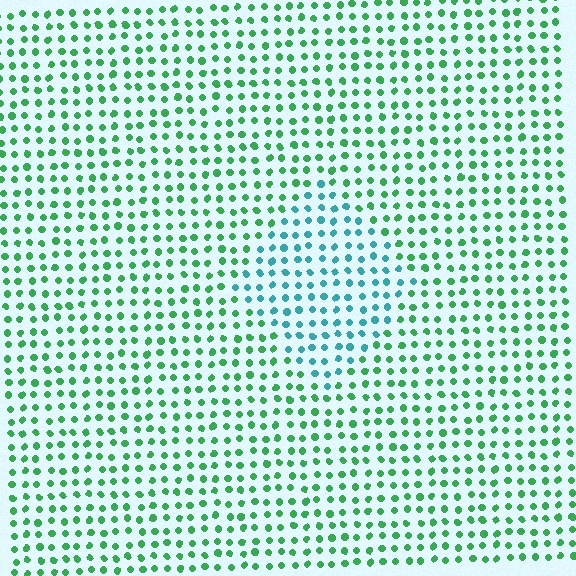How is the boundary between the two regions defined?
The boundary is defined purely by a slight shift in hue (about 47 degrees). Spacing, size, and orientation are identical on both sides.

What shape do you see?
I see a diamond.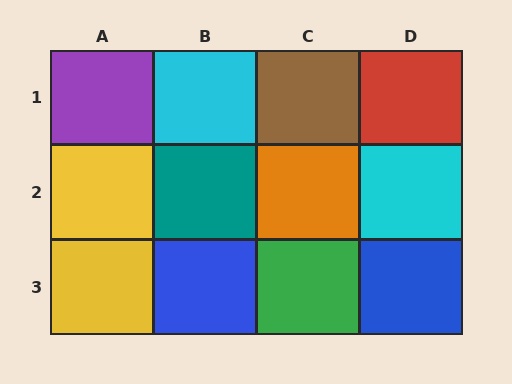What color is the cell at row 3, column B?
Blue.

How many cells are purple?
1 cell is purple.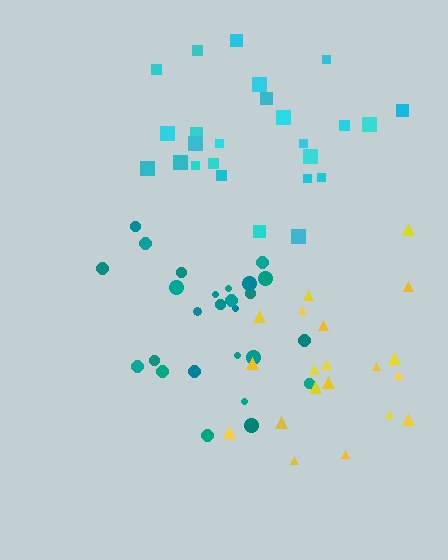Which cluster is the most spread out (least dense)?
Yellow.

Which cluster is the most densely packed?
Teal.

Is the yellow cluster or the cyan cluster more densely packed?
Cyan.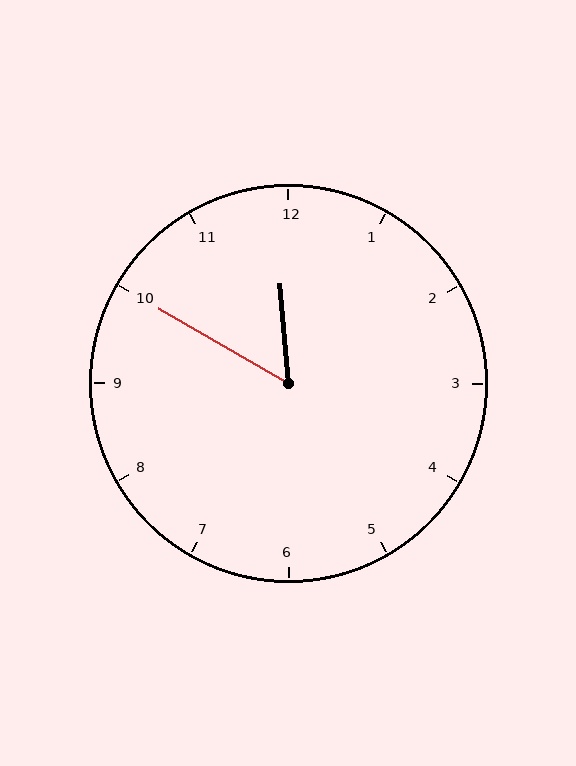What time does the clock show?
11:50.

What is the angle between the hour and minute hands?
Approximately 55 degrees.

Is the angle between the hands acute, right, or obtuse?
It is acute.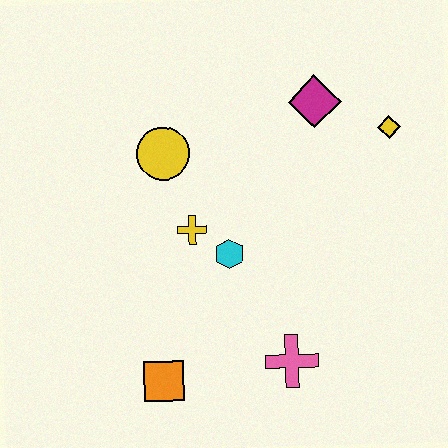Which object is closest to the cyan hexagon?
The yellow cross is closest to the cyan hexagon.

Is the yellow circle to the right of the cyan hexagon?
No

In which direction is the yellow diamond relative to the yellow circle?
The yellow diamond is to the right of the yellow circle.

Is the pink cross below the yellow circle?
Yes